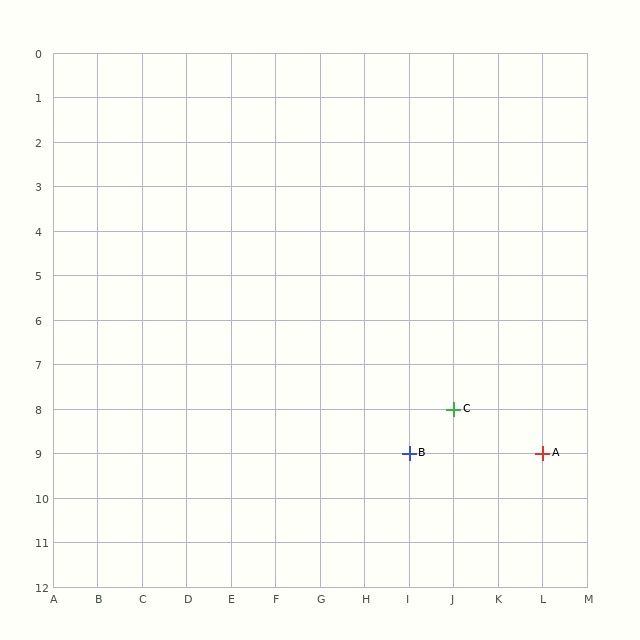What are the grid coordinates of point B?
Point B is at grid coordinates (I, 9).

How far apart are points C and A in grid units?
Points C and A are 2 columns and 1 row apart (about 2.2 grid units diagonally).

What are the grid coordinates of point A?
Point A is at grid coordinates (L, 9).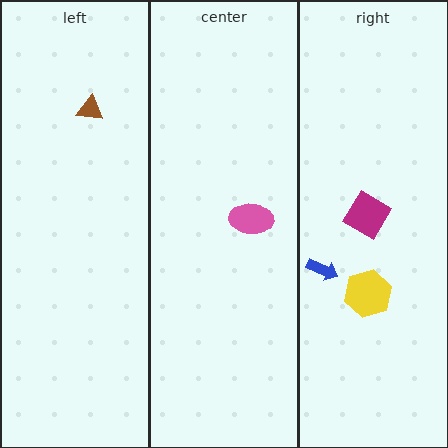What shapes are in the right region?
The magenta diamond, the yellow hexagon, the blue arrow.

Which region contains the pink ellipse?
The center region.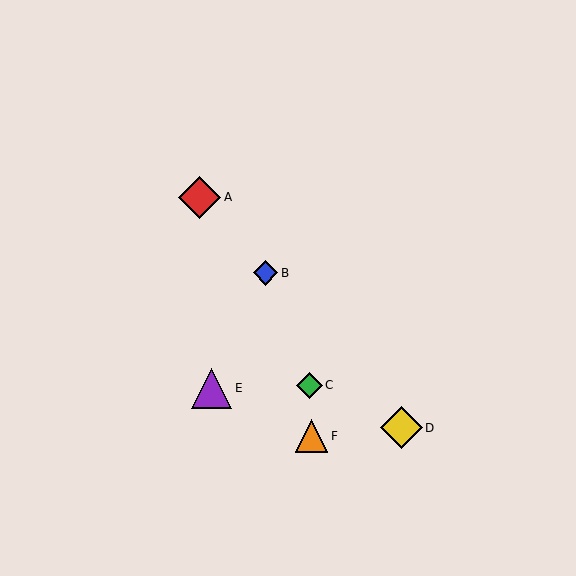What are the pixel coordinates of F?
Object F is at (311, 436).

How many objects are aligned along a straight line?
3 objects (A, B, D) are aligned along a straight line.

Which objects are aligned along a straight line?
Objects A, B, D are aligned along a straight line.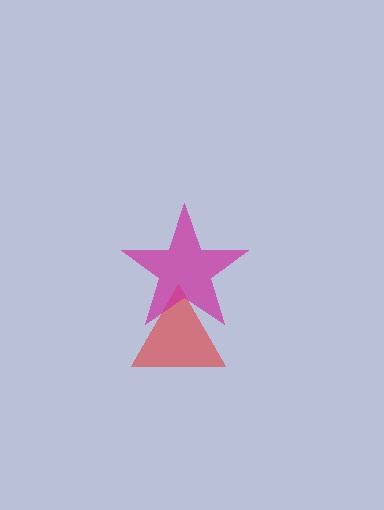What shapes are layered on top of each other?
The layered shapes are: a red triangle, a magenta star.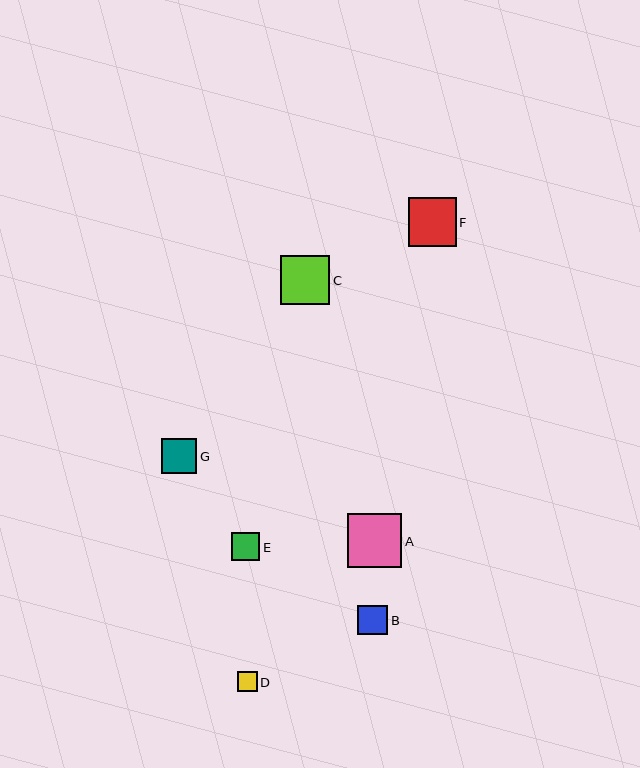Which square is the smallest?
Square D is the smallest with a size of approximately 20 pixels.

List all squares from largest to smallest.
From largest to smallest: A, C, F, G, B, E, D.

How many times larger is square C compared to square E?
Square C is approximately 1.7 times the size of square E.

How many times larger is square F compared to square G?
Square F is approximately 1.4 times the size of square G.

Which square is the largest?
Square A is the largest with a size of approximately 54 pixels.